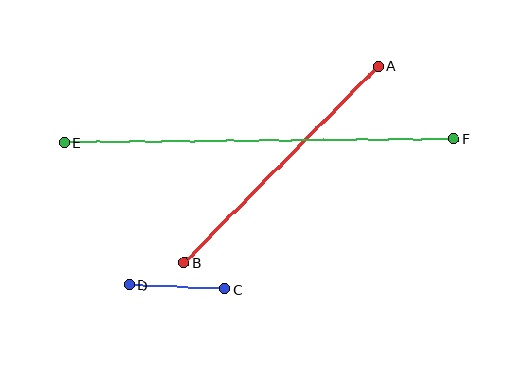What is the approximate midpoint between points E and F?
The midpoint is at approximately (259, 140) pixels.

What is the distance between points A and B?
The distance is approximately 276 pixels.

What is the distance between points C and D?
The distance is approximately 95 pixels.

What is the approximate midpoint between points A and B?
The midpoint is at approximately (281, 165) pixels.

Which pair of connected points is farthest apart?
Points E and F are farthest apart.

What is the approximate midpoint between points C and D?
The midpoint is at approximately (177, 287) pixels.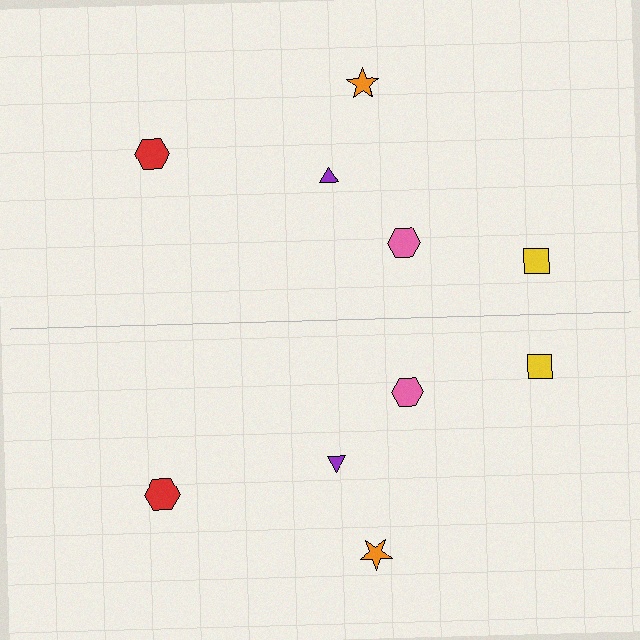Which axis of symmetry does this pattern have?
The pattern has a horizontal axis of symmetry running through the center of the image.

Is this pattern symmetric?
Yes, this pattern has bilateral (reflection) symmetry.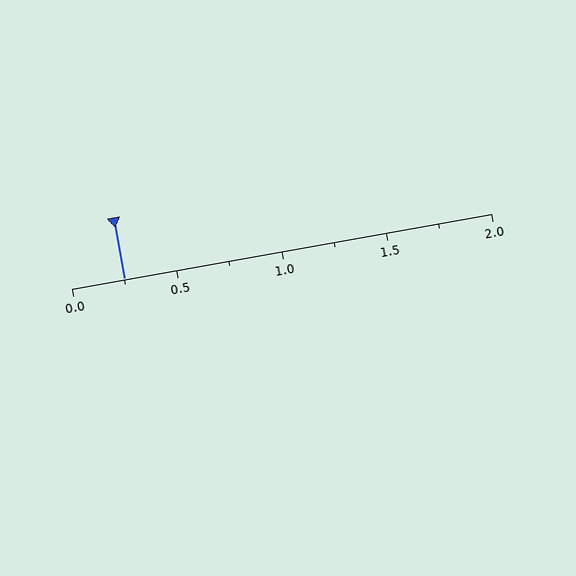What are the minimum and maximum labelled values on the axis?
The axis runs from 0.0 to 2.0.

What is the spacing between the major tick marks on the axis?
The major ticks are spaced 0.5 apart.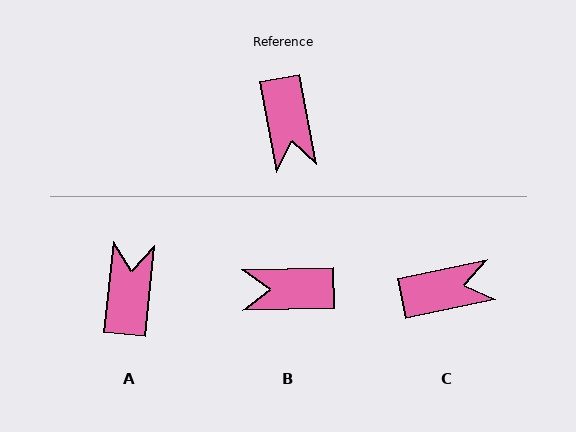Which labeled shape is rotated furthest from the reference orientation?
A, about 163 degrees away.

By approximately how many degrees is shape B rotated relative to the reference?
Approximately 100 degrees clockwise.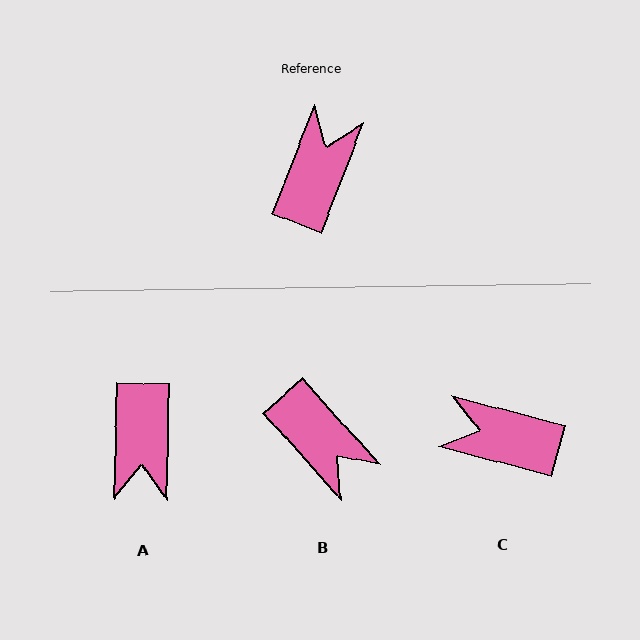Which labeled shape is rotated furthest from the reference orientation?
A, about 161 degrees away.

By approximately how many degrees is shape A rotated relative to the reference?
Approximately 161 degrees clockwise.